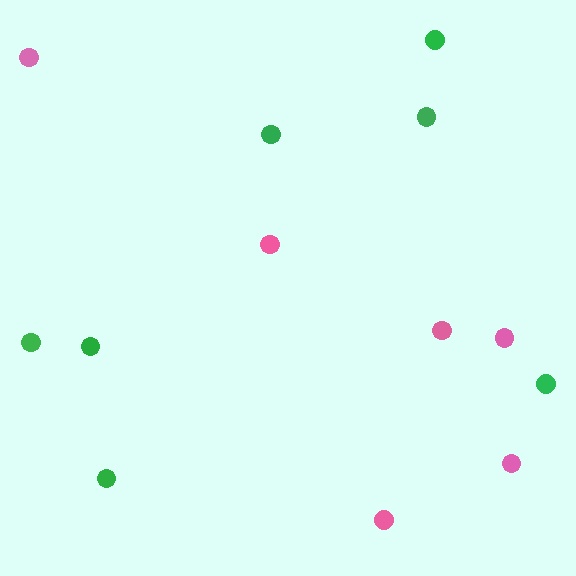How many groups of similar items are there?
There are 2 groups: one group of pink circles (6) and one group of green circles (7).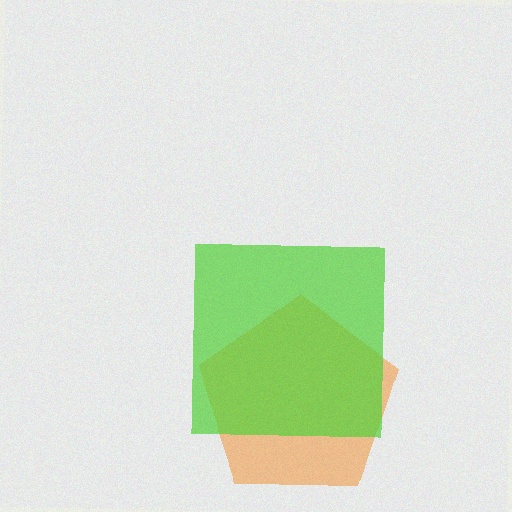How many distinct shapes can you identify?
There are 2 distinct shapes: an orange pentagon, a lime square.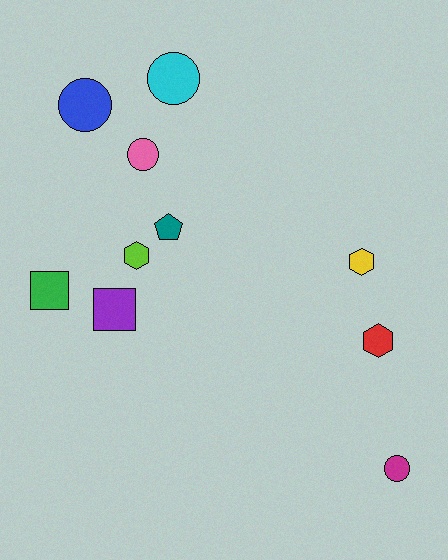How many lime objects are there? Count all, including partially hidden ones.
There is 1 lime object.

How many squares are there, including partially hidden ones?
There are 2 squares.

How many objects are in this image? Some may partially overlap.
There are 10 objects.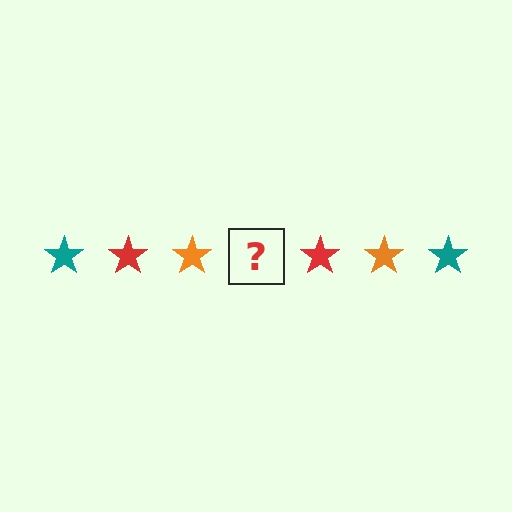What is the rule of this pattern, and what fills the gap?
The rule is that the pattern cycles through teal, red, orange stars. The gap should be filled with a teal star.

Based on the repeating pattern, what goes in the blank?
The blank should be a teal star.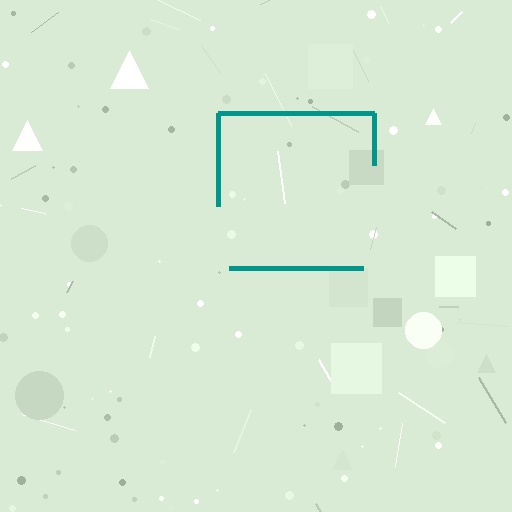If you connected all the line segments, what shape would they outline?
They would outline a square.